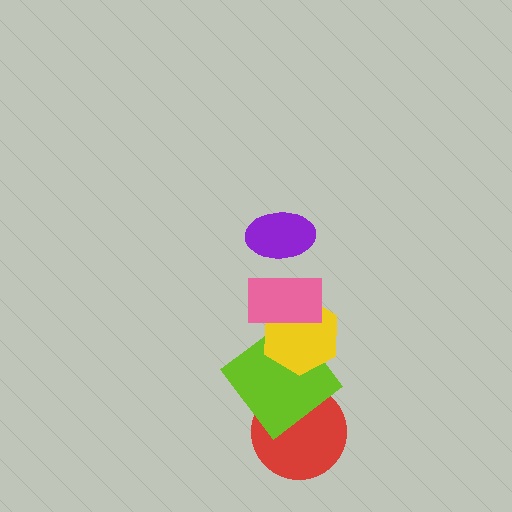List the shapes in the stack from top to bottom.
From top to bottom: the purple ellipse, the pink rectangle, the yellow hexagon, the lime diamond, the red circle.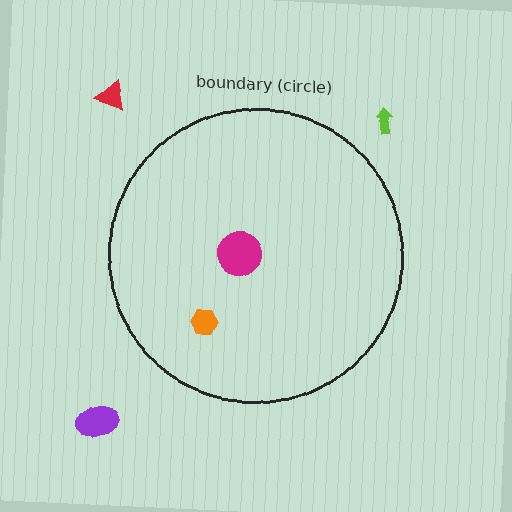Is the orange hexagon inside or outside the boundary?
Inside.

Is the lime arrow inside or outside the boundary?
Outside.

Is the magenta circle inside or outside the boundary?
Inside.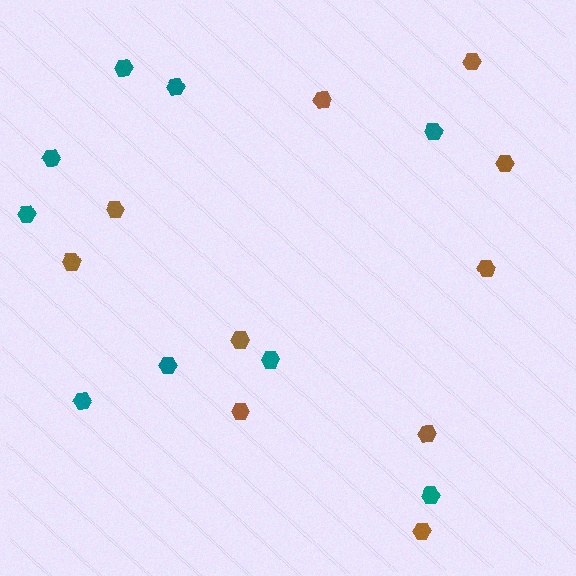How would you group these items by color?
There are 2 groups: one group of teal hexagons (9) and one group of brown hexagons (10).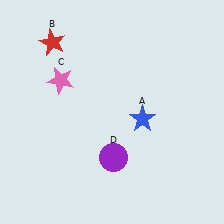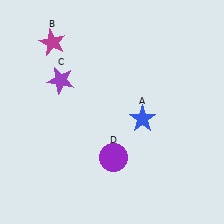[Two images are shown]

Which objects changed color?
B changed from red to magenta. C changed from pink to purple.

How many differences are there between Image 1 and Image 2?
There are 2 differences between the two images.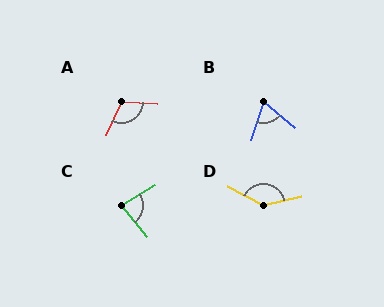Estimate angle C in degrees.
Approximately 82 degrees.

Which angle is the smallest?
B, at approximately 68 degrees.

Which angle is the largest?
D, at approximately 139 degrees.